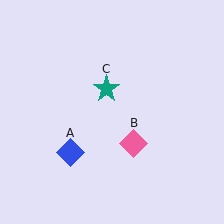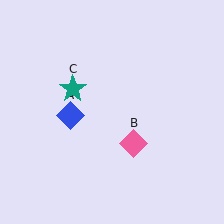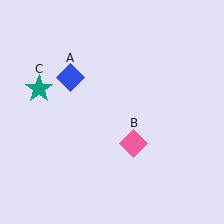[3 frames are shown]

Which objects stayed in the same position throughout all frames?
Pink diamond (object B) remained stationary.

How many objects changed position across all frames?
2 objects changed position: blue diamond (object A), teal star (object C).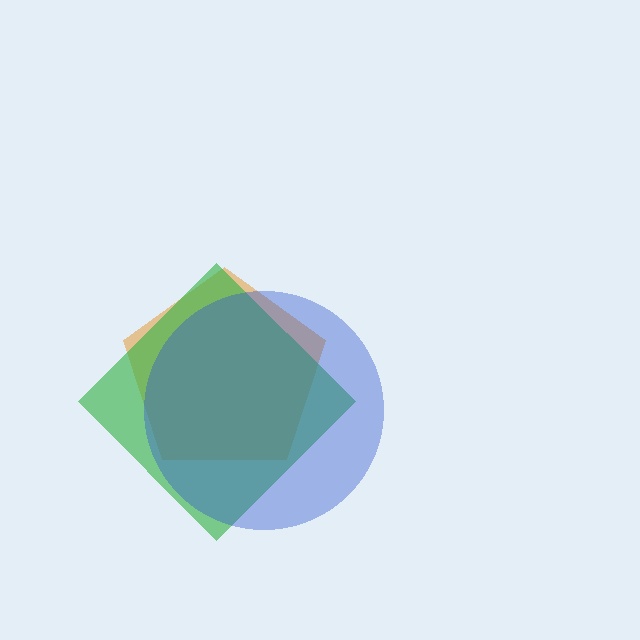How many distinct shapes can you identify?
There are 3 distinct shapes: an orange pentagon, a green diamond, a blue circle.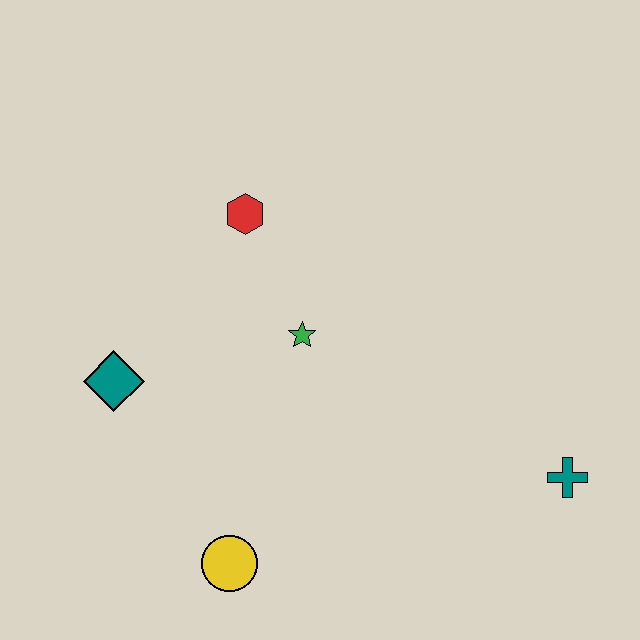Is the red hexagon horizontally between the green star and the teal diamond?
Yes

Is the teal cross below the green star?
Yes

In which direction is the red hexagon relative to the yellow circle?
The red hexagon is above the yellow circle.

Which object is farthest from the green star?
The teal cross is farthest from the green star.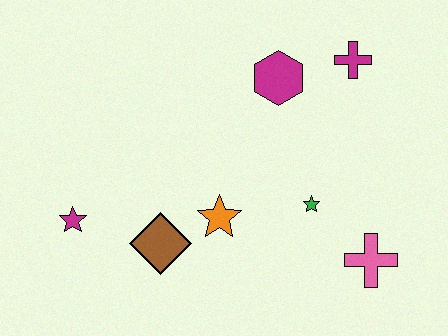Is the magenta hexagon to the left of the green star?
Yes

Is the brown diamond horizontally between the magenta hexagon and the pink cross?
No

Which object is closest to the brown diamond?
The orange star is closest to the brown diamond.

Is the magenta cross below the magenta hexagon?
No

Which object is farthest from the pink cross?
The magenta star is farthest from the pink cross.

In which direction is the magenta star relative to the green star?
The magenta star is to the left of the green star.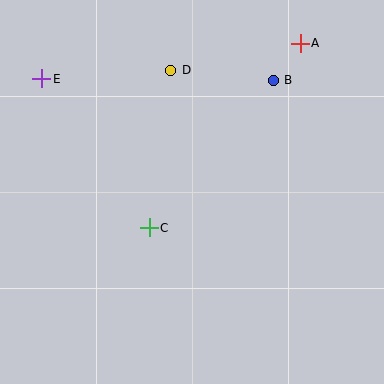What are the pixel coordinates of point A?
Point A is at (300, 43).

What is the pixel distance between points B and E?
The distance between B and E is 232 pixels.